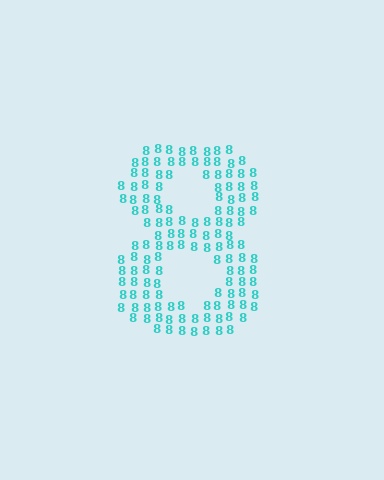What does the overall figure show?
The overall figure shows the digit 8.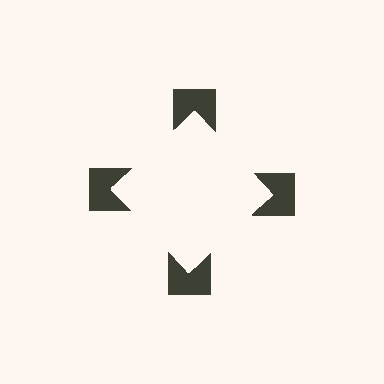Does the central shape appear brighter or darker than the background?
It typically appears slightly brighter than the background, even though no actual brightness change is drawn.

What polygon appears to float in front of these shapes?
An illusory square — its edges are inferred from the aligned wedge cuts in the notched squares, not physically drawn.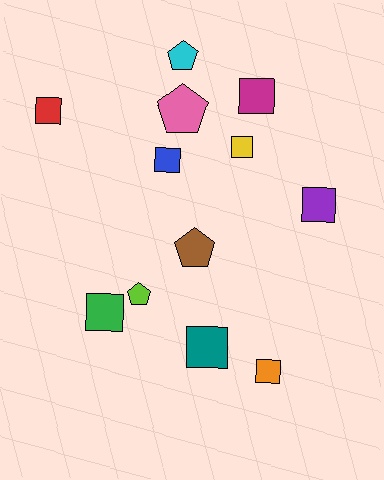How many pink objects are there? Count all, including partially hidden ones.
There is 1 pink object.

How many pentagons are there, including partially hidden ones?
There are 4 pentagons.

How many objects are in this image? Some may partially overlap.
There are 12 objects.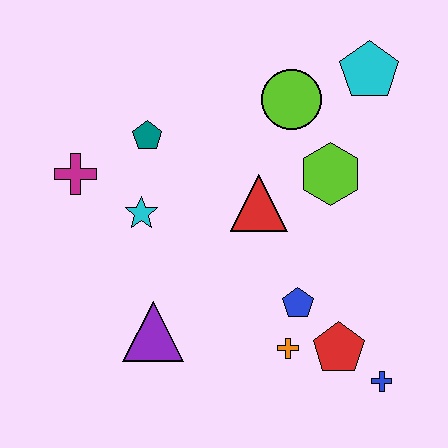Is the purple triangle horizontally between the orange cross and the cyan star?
Yes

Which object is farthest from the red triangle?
The blue cross is farthest from the red triangle.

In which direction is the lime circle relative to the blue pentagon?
The lime circle is above the blue pentagon.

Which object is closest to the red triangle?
The lime hexagon is closest to the red triangle.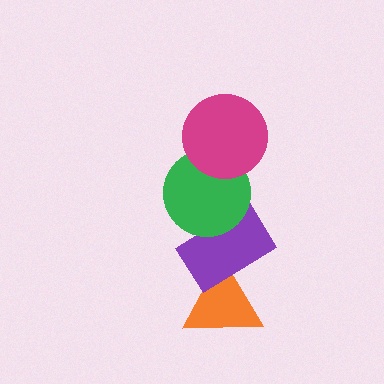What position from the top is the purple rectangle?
The purple rectangle is 3rd from the top.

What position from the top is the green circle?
The green circle is 2nd from the top.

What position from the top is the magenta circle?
The magenta circle is 1st from the top.